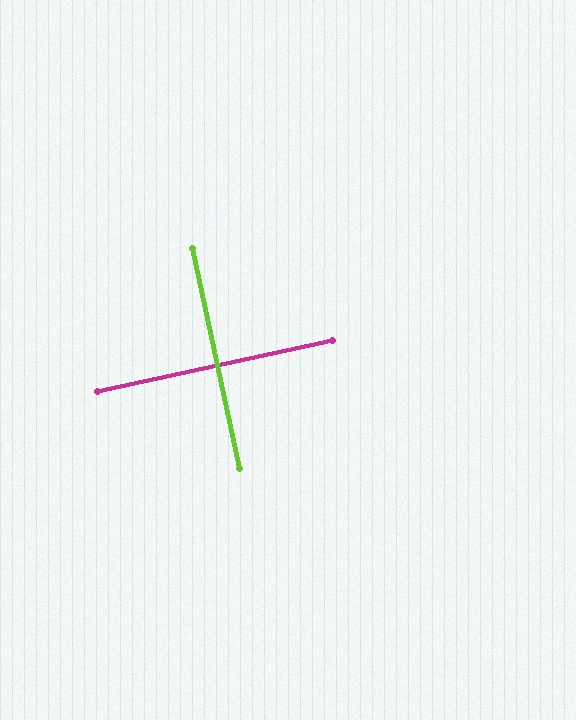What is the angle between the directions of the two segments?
Approximately 90 degrees.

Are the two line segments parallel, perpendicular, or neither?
Perpendicular — they meet at approximately 90°.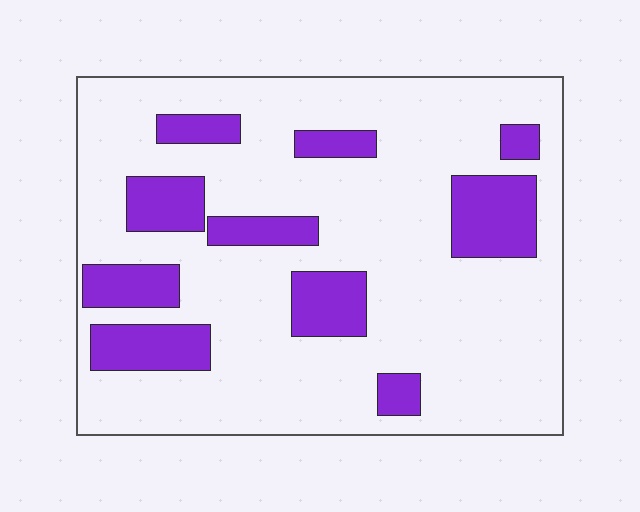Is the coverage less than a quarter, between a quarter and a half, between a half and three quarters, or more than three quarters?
Less than a quarter.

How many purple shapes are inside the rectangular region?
10.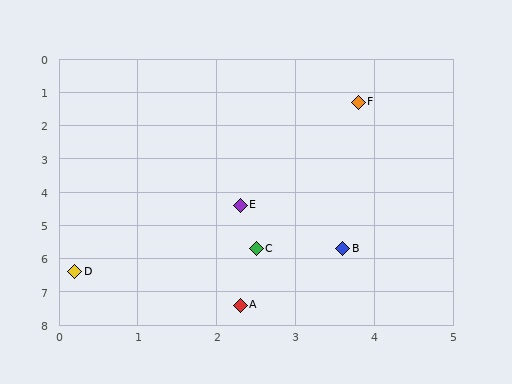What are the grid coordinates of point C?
Point C is at approximately (2.5, 5.7).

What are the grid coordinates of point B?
Point B is at approximately (3.6, 5.7).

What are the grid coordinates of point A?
Point A is at approximately (2.3, 7.4).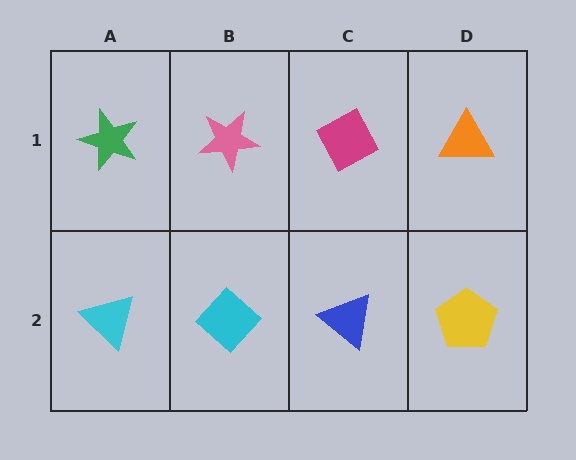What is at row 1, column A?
A green star.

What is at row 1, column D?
An orange triangle.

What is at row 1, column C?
A magenta diamond.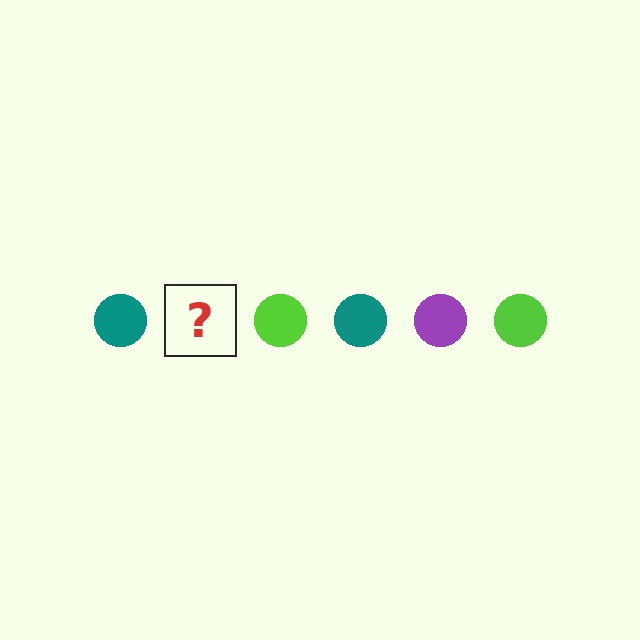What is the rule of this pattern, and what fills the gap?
The rule is that the pattern cycles through teal, purple, lime circles. The gap should be filled with a purple circle.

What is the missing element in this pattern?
The missing element is a purple circle.